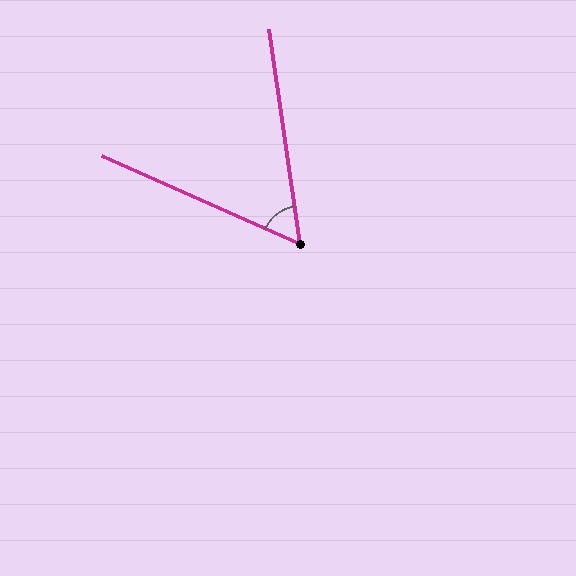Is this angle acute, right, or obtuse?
It is acute.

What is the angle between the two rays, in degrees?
Approximately 58 degrees.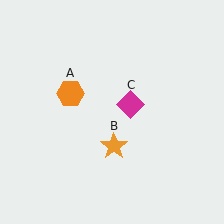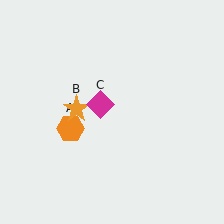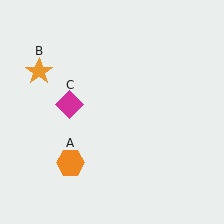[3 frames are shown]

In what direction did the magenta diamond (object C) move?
The magenta diamond (object C) moved left.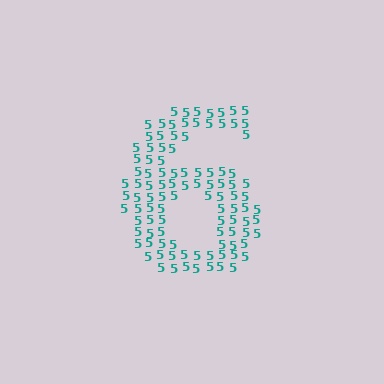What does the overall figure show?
The overall figure shows the digit 6.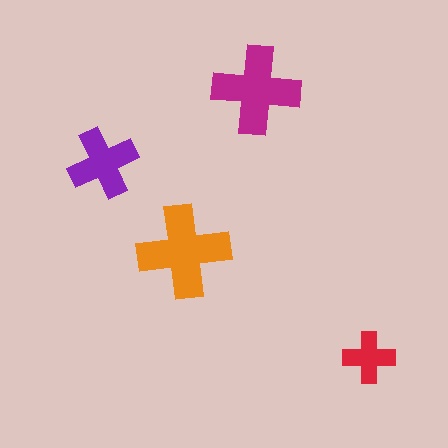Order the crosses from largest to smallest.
the orange one, the magenta one, the purple one, the red one.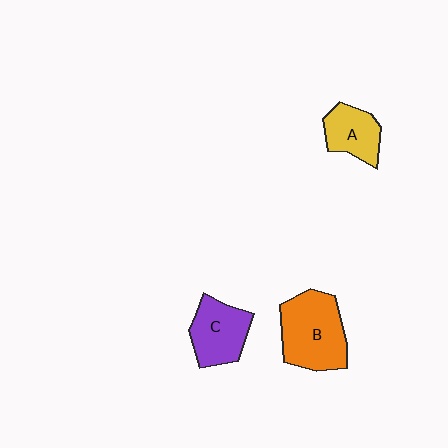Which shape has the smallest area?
Shape A (yellow).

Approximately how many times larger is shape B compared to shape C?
Approximately 1.4 times.